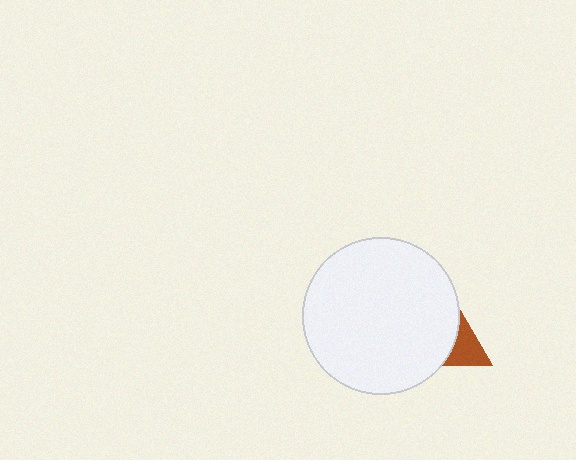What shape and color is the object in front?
The object in front is a white circle.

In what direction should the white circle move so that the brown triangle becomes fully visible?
The white circle should move left. That is the shortest direction to clear the overlap and leave the brown triangle fully visible.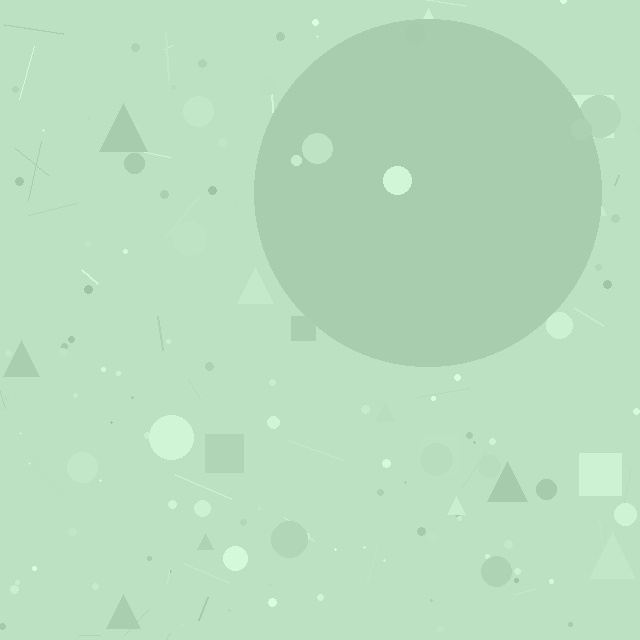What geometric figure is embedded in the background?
A circle is embedded in the background.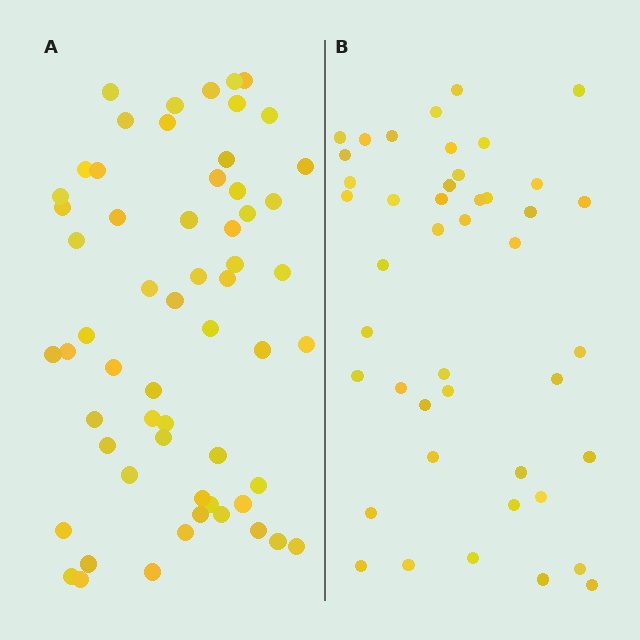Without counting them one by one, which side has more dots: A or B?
Region A (the left region) has more dots.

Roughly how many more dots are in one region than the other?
Region A has approximately 15 more dots than region B.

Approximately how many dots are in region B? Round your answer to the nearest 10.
About 40 dots. (The exact count is 44, which rounds to 40.)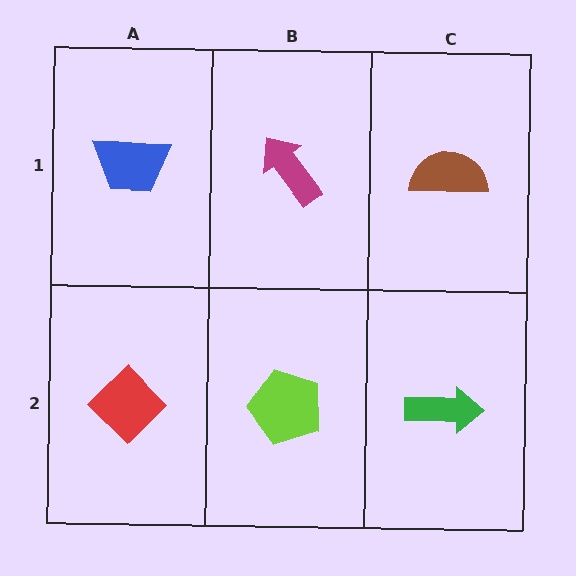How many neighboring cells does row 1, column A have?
2.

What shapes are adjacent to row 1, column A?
A red diamond (row 2, column A), a magenta arrow (row 1, column B).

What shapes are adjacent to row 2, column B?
A magenta arrow (row 1, column B), a red diamond (row 2, column A), a green arrow (row 2, column C).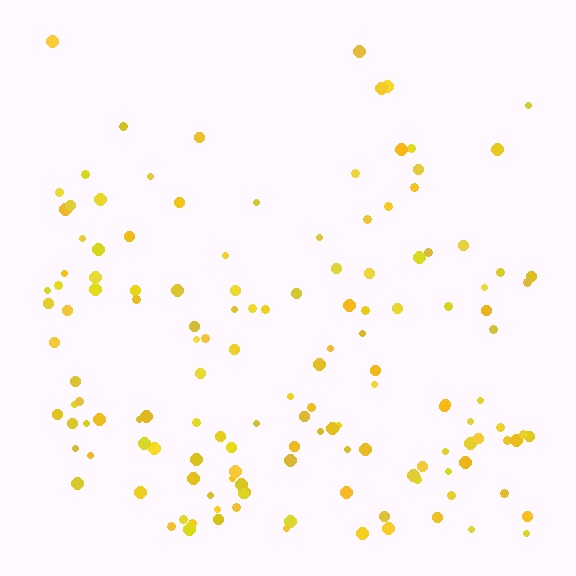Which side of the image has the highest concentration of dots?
The bottom.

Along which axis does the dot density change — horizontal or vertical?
Vertical.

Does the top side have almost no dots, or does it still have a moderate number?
Still a moderate number, just noticeably fewer than the bottom.